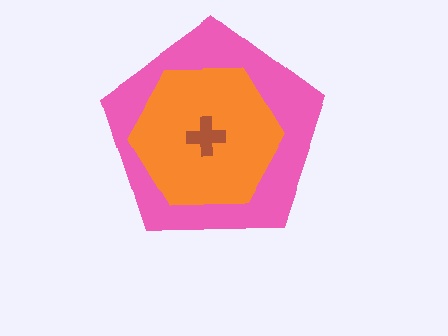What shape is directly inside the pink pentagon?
The orange hexagon.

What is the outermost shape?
The pink pentagon.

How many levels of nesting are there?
3.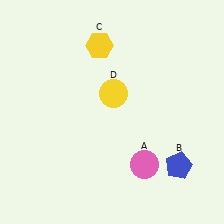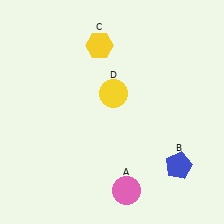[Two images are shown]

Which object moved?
The pink circle (A) moved down.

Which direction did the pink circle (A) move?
The pink circle (A) moved down.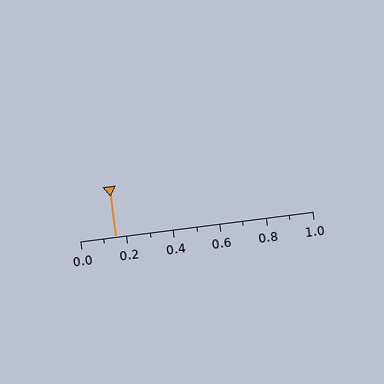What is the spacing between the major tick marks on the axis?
The major ticks are spaced 0.2 apart.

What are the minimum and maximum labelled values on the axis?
The axis runs from 0.0 to 1.0.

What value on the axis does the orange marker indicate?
The marker indicates approximately 0.15.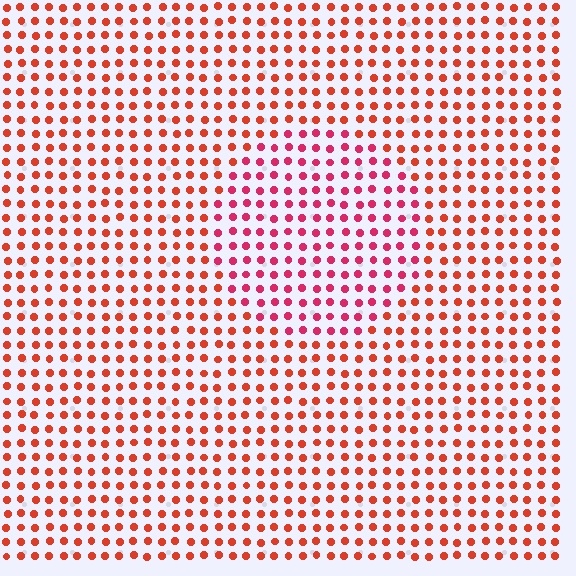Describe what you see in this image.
The image is filled with small red elements in a uniform arrangement. A circle-shaped region is visible where the elements are tinted to a slightly different hue, forming a subtle color boundary.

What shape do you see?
I see a circle.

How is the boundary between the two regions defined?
The boundary is defined purely by a slight shift in hue (about 28 degrees). Spacing, size, and orientation are identical on both sides.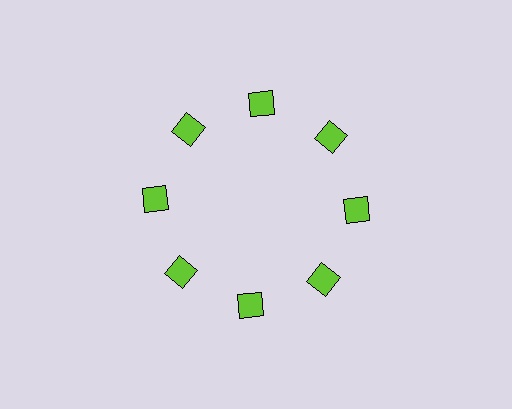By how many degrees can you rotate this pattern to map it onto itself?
The pattern maps onto itself every 45 degrees of rotation.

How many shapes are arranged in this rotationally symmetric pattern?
There are 8 shapes, arranged in 8 groups of 1.